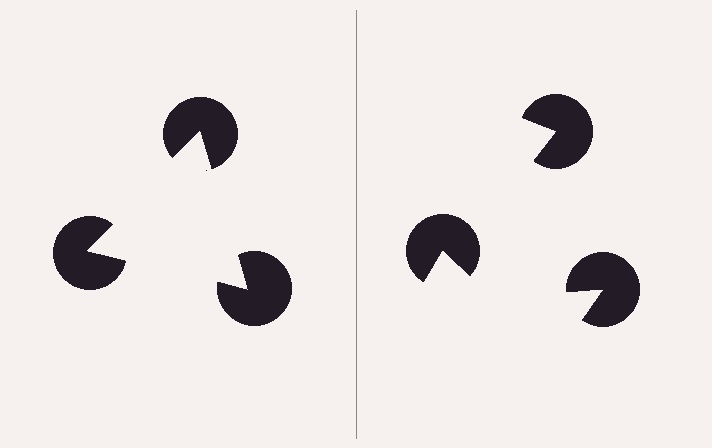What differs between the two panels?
The pac-man discs are positioned identically on both sides; only the wedge orientations differ. On the left they align to a triangle; on the right they are misaligned.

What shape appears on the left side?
An illusory triangle.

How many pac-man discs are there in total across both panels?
6 — 3 on each side.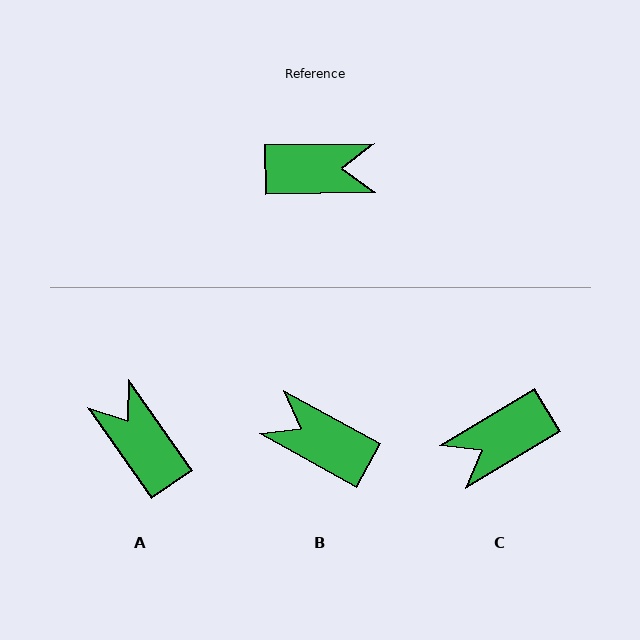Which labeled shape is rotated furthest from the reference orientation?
B, about 150 degrees away.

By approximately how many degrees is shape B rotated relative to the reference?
Approximately 150 degrees counter-clockwise.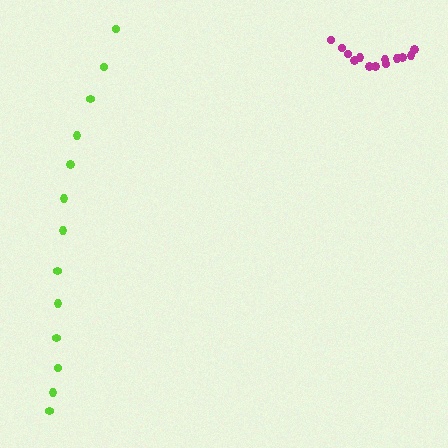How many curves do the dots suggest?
There are 2 distinct paths.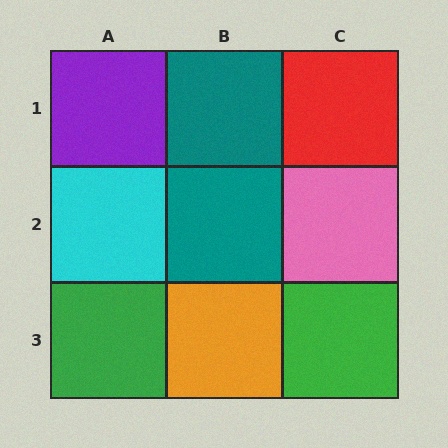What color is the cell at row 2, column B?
Teal.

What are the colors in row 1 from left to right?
Purple, teal, red.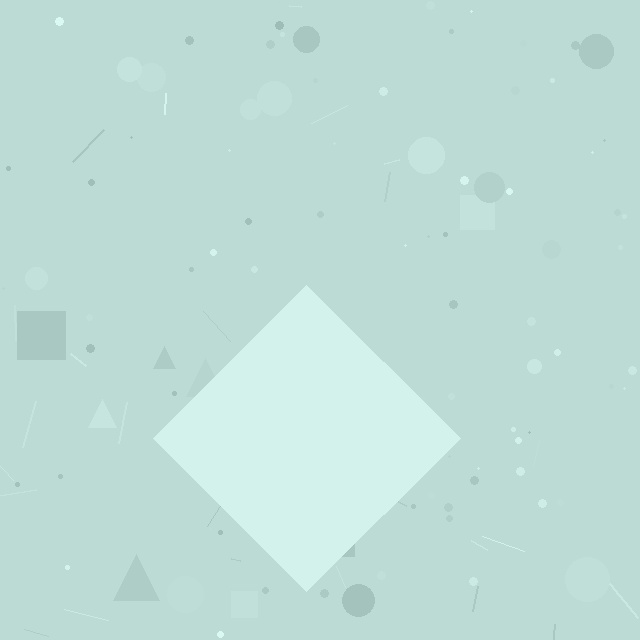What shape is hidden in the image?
A diamond is hidden in the image.